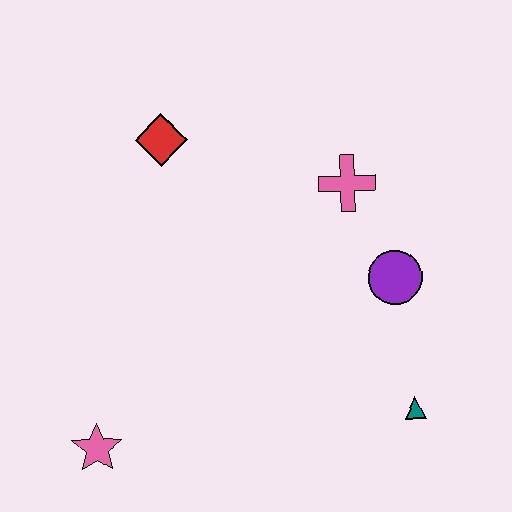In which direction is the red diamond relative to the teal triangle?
The red diamond is above the teal triangle.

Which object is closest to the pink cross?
The purple circle is closest to the pink cross.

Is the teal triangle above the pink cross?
No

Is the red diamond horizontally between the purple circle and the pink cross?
No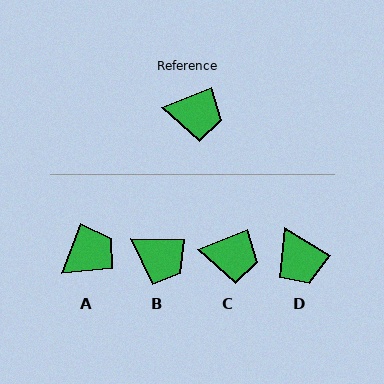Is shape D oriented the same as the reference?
No, it is off by about 54 degrees.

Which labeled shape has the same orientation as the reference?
C.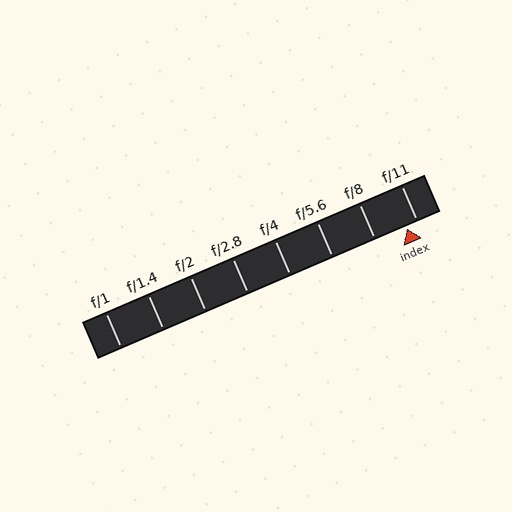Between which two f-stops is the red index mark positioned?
The index mark is between f/8 and f/11.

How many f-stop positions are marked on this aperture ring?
There are 8 f-stop positions marked.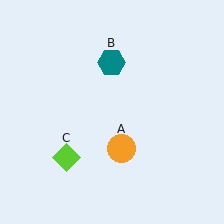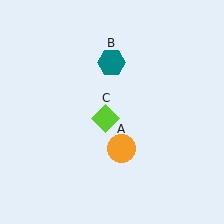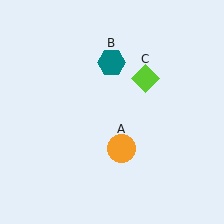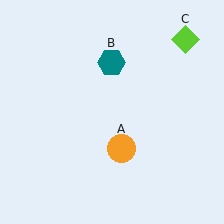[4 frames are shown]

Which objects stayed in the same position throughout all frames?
Orange circle (object A) and teal hexagon (object B) remained stationary.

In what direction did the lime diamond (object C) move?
The lime diamond (object C) moved up and to the right.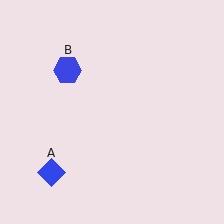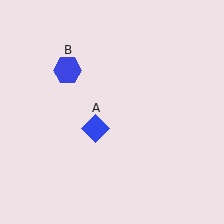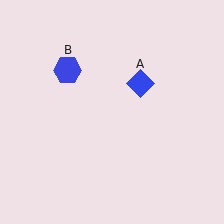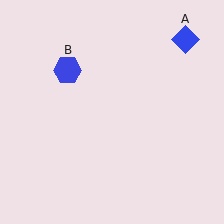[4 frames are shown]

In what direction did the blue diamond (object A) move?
The blue diamond (object A) moved up and to the right.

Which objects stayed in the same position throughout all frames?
Blue hexagon (object B) remained stationary.